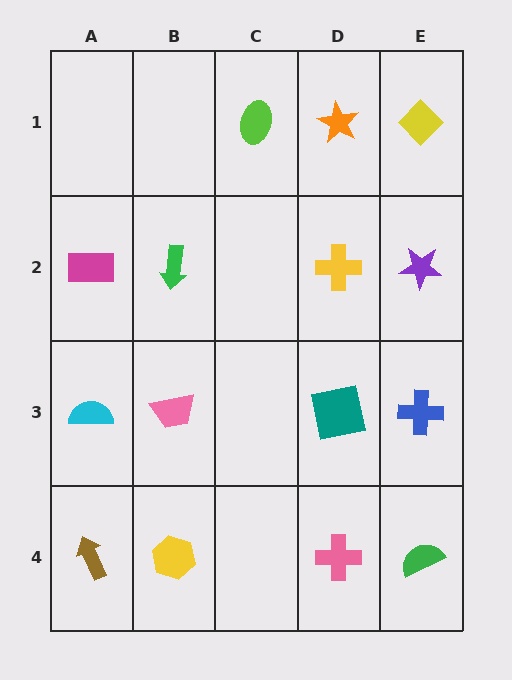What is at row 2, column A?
A magenta rectangle.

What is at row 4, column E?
A green semicircle.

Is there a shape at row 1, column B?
No, that cell is empty.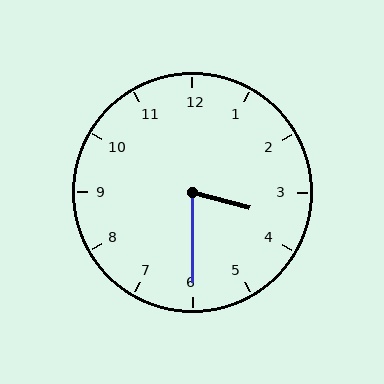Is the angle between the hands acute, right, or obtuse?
It is acute.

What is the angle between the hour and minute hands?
Approximately 75 degrees.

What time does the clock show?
3:30.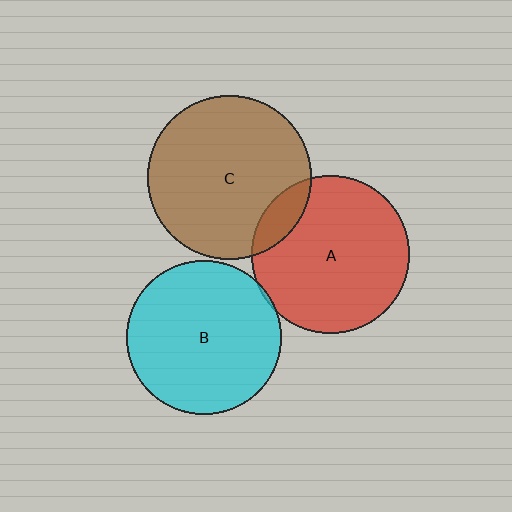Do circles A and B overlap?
Yes.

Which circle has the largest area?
Circle C (brown).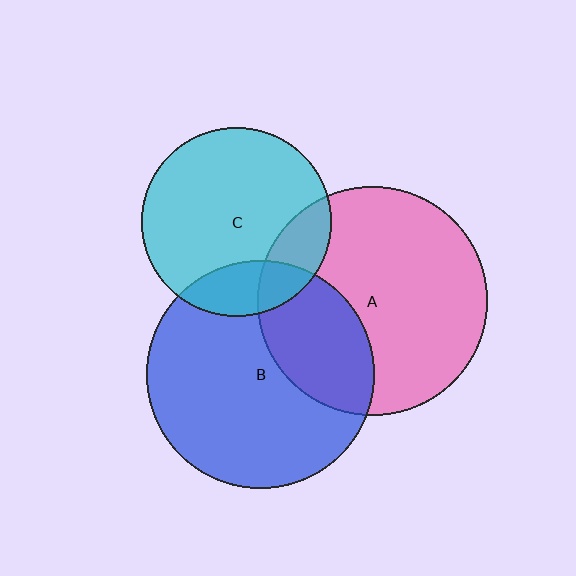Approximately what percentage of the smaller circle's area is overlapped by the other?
Approximately 20%.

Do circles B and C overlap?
Yes.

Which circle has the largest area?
Circle A (pink).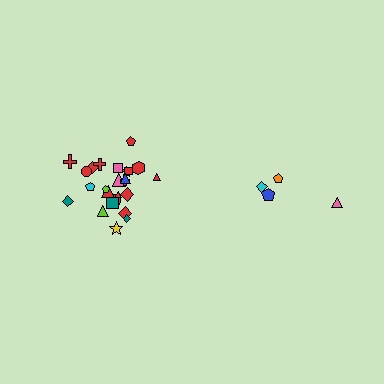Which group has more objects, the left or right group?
The left group.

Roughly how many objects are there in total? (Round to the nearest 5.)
Roughly 30 objects in total.